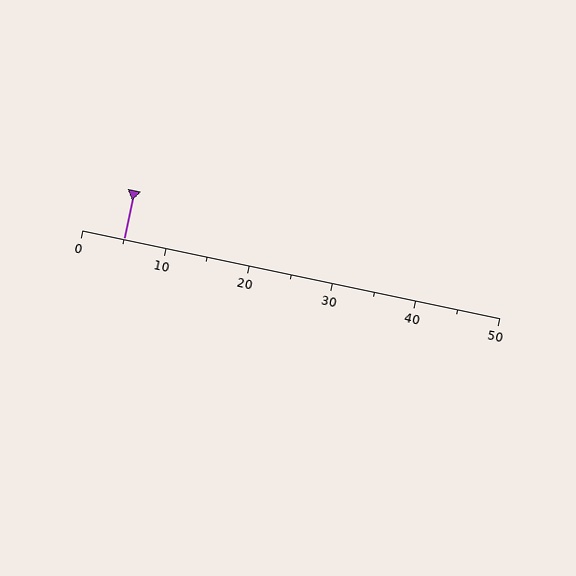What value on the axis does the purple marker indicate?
The marker indicates approximately 5.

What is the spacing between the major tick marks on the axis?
The major ticks are spaced 10 apart.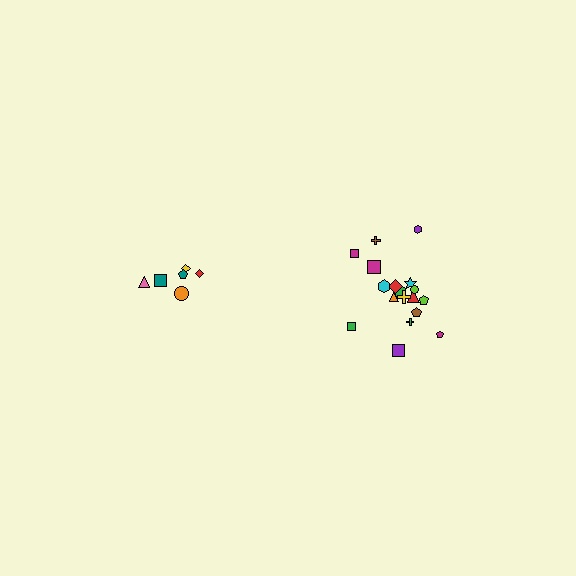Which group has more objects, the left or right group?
The right group.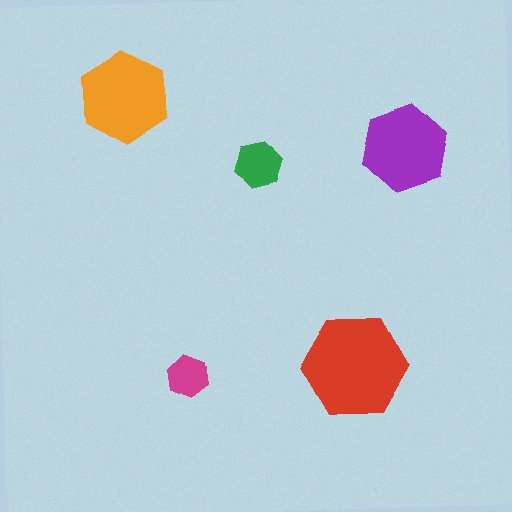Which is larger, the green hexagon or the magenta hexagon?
The green one.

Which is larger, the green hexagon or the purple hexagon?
The purple one.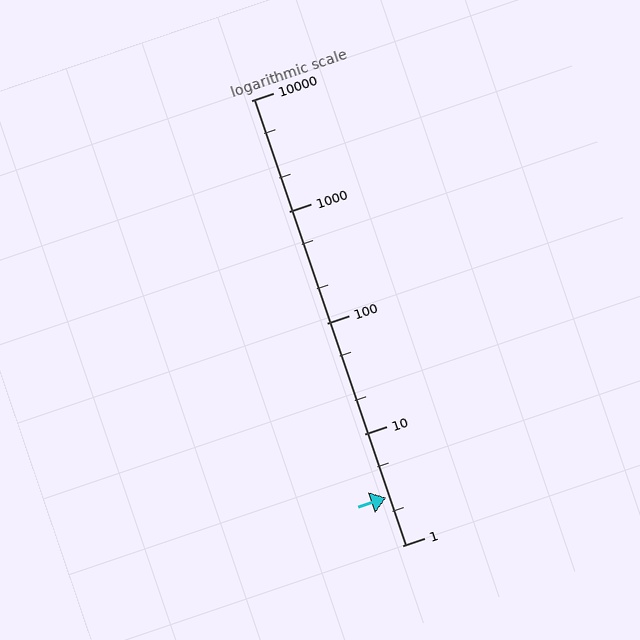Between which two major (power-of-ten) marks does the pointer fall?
The pointer is between 1 and 10.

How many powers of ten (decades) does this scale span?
The scale spans 4 decades, from 1 to 10000.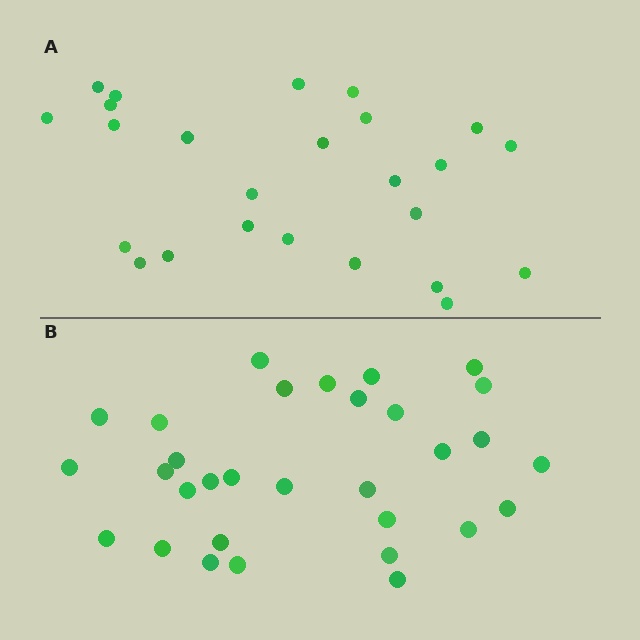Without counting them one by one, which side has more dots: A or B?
Region B (the bottom region) has more dots.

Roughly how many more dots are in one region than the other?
Region B has about 6 more dots than region A.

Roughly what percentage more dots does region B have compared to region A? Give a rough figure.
About 25% more.